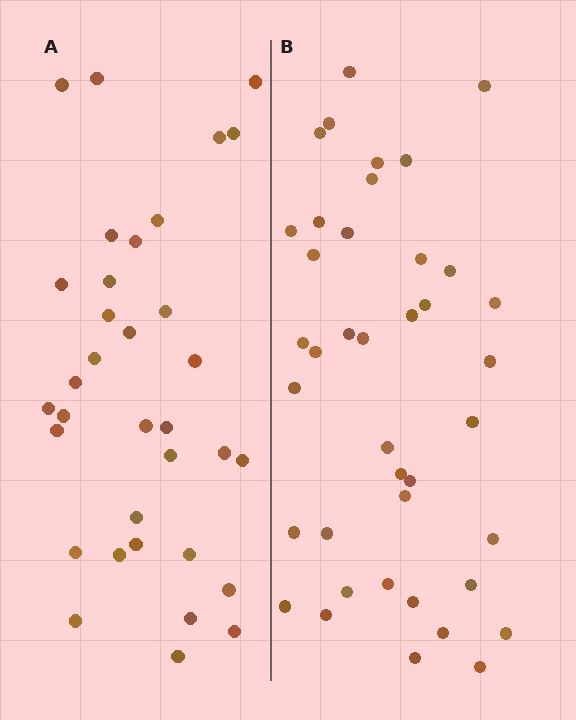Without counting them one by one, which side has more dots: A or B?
Region B (the right region) has more dots.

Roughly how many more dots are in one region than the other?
Region B has about 6 more dots than region A.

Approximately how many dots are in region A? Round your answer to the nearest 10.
About 30 dots. (The exact count is 34, which rounds to 30.)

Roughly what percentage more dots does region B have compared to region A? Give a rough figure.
About 20% more.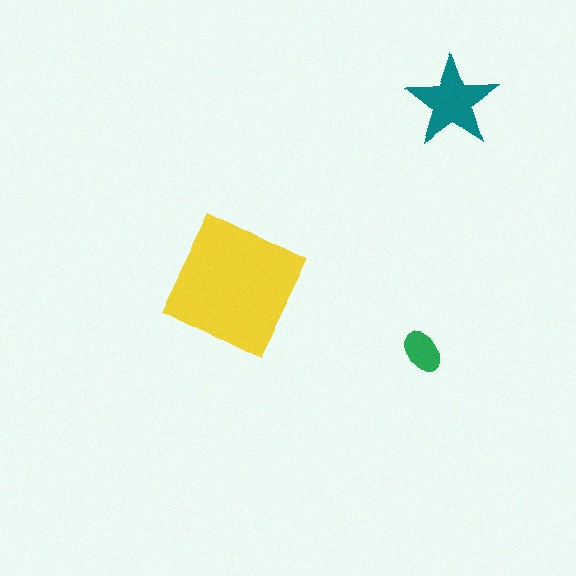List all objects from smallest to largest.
The green ellipse, the teal star, the yellow square.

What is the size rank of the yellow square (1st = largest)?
1st.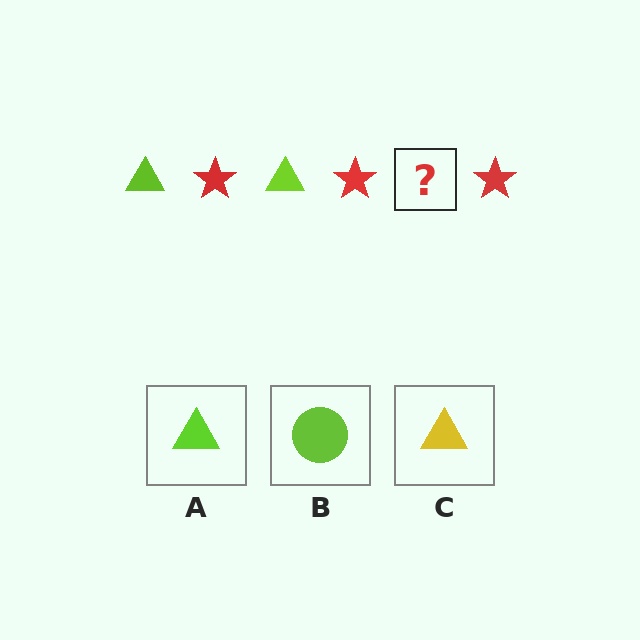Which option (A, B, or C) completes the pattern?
A.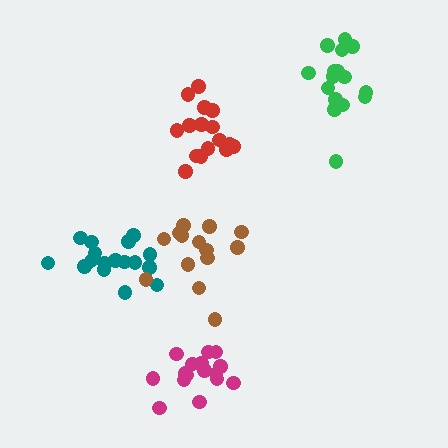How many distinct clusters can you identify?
There are 5 distinct clusters.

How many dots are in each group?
Group 1: 17 dots, Group 2: 16 dots, Group 3: 16 dots, Group 4: 16 dots, Group 5: 15 dots (80 total).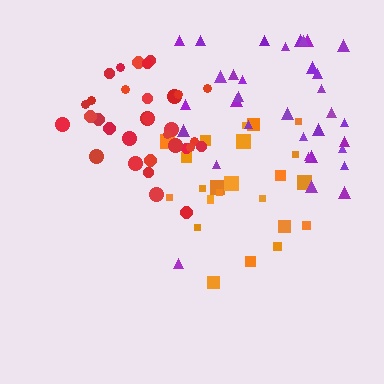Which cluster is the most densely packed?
Red.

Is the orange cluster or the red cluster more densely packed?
Red.